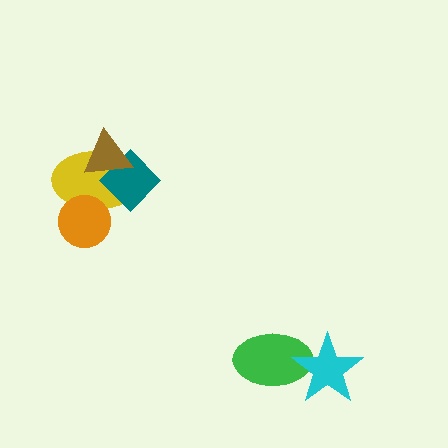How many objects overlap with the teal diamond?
2 objects overlap with the teal diamond.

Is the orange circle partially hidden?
No, no other shape covers it.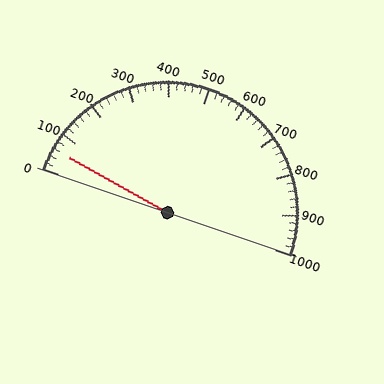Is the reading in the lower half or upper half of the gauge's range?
The reading is in the lower half of the range (0 to 1000).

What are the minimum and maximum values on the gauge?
The gauge ranges from 0 to 1000.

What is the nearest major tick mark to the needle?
The nearest major tick mark is 100.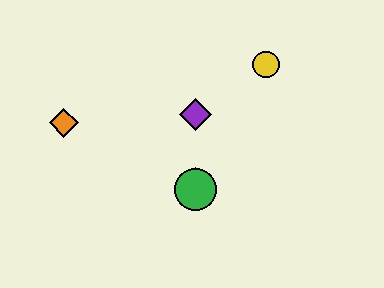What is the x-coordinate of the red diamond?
The red diamond is at x≈195.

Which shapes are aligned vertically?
The red diamond, the blue circle, the green circle, the purple diamond are aligned vertically.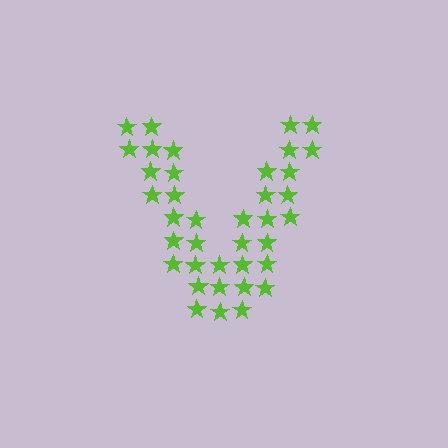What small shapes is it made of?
It is made of small stars.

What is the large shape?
The large shape is the letter V.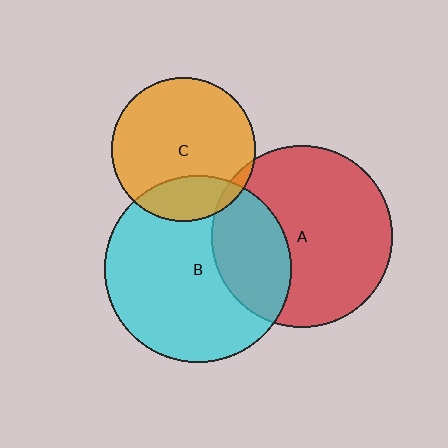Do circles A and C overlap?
Yes.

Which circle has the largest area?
Circle B (cyan).